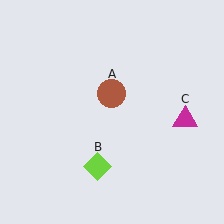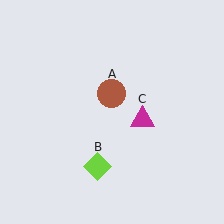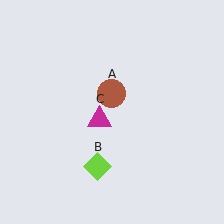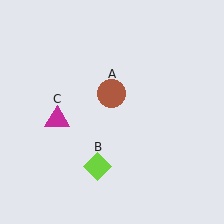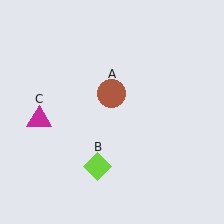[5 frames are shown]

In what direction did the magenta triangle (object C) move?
The magenta triangle (object C) moved left.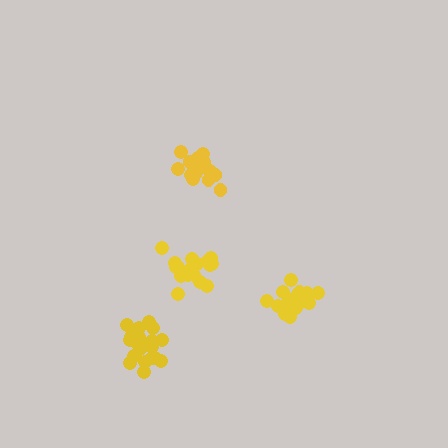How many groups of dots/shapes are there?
There are 4 groups.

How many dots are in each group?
Group 1: 20 dots, Group 2: 21 dots, Group 3: 18 dots, Group 4: 18 dots (77 total).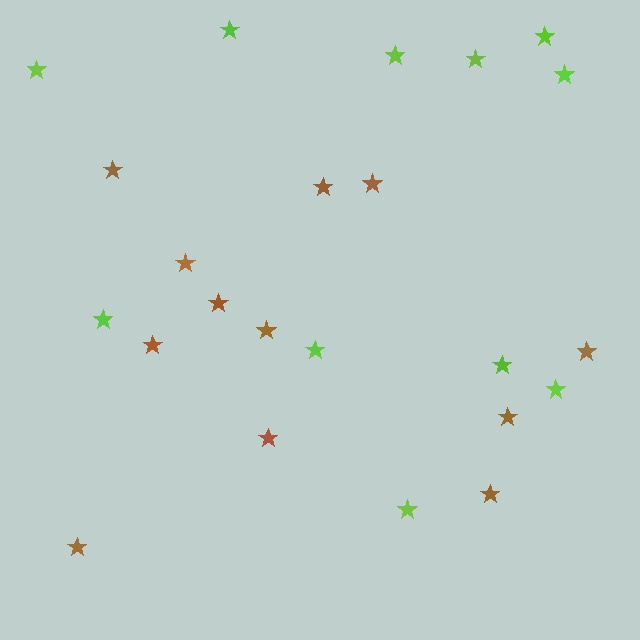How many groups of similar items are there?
There are 2 groups: one group of brown stars (12) and one group of lime stars (11).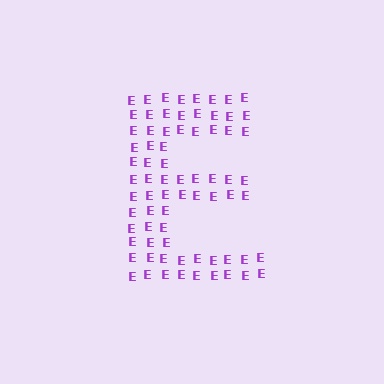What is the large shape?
The large shape is the letter E.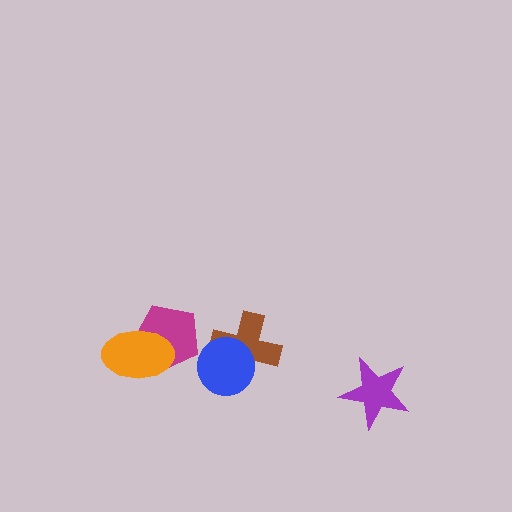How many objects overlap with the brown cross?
1 object overlaps with the brown cross.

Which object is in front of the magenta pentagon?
The orange ellipse is in front of the magenta pentagon.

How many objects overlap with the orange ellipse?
1 object overlaps with the orange ellipse.